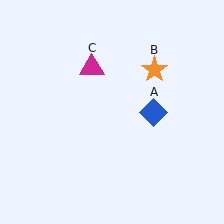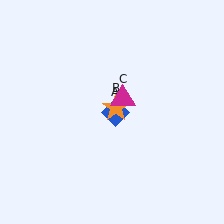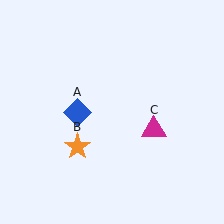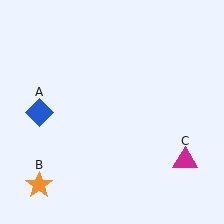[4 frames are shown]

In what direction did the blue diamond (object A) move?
The blue diamond (object A) moved left.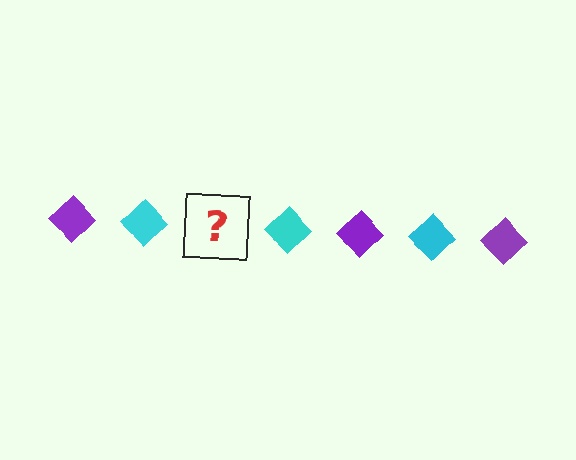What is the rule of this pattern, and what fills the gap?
The rule is that the pattern cycles through purple, cyan diamonds. The gap should be filled with a purple diamond.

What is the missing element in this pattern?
The missing element is a purple diamond.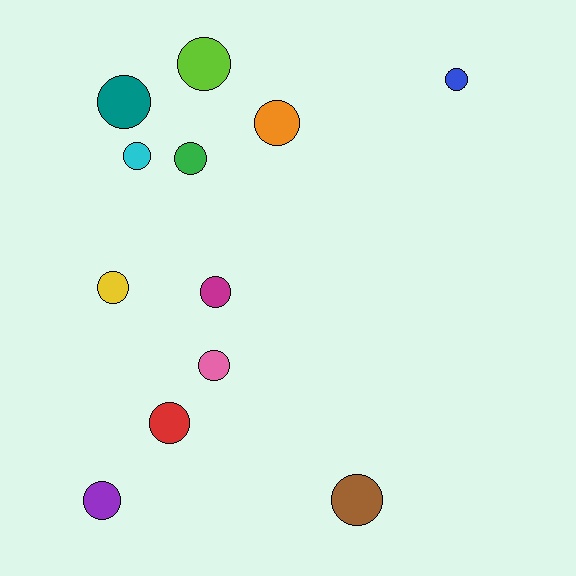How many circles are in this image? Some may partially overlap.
There are 12 circles.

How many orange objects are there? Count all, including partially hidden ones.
There is 1 orange object.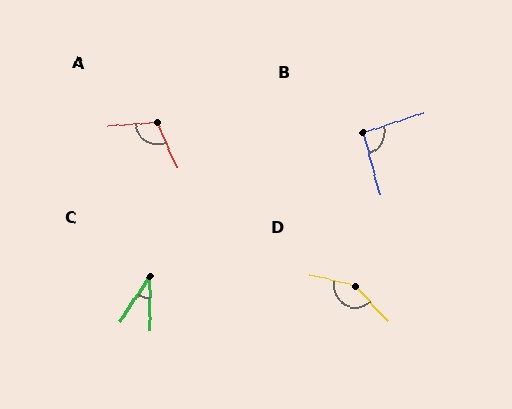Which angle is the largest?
D, at approximately 147 degrees.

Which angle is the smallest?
C, at approximately 33 degrees.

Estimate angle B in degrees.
Approximately 93 degrees.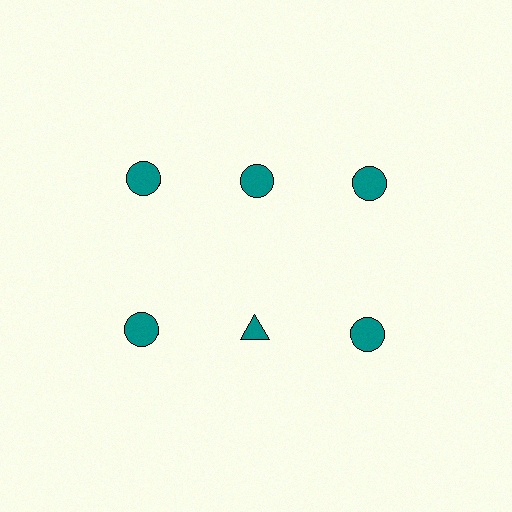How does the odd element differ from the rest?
It has a different shape: triangle instead of circle.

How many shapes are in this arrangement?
There are 6 shapes arranged in a grid pattern.